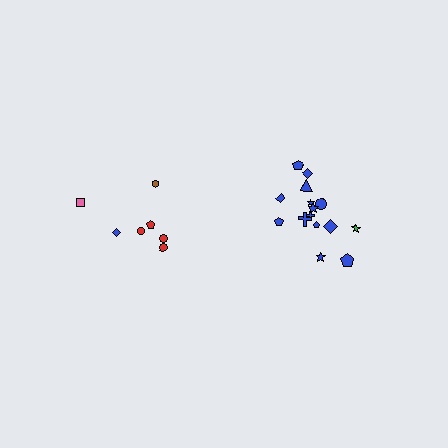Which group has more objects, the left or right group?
The right group.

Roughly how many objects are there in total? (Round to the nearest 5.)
Roughly 20 objects in total.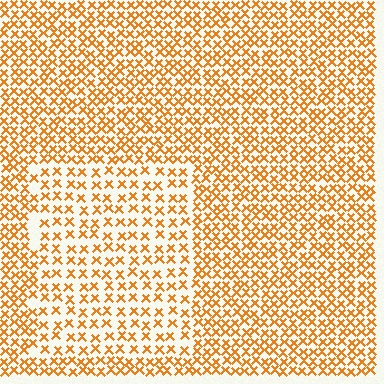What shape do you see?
I see a rectangle.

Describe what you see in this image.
The image contains small orange elements arranged at two different densities. A rectangle-shaped region is visible where the elements are less densely packed than the surrounding area.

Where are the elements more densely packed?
The elements are more densely packed outside the rectangle boundary.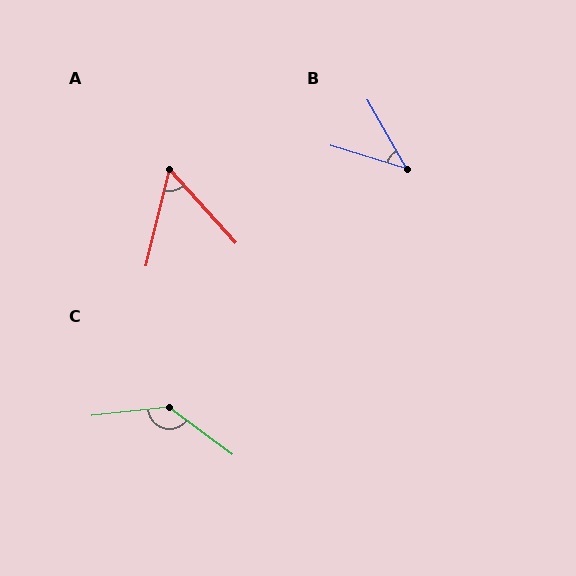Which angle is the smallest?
B, at approximately 43 degrees.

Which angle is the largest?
C, at approximately 137 degrees.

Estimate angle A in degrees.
Approximately 56 degrees.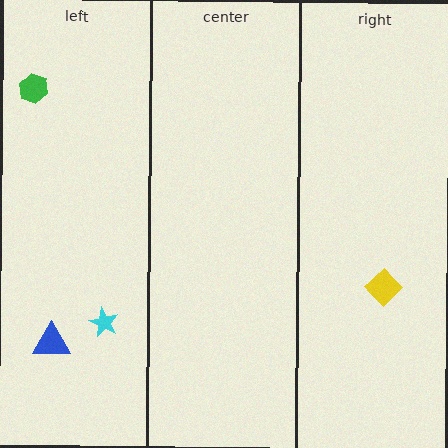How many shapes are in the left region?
3.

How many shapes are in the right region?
1.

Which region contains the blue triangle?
The left region.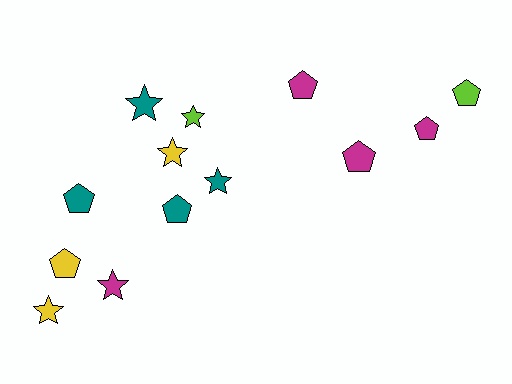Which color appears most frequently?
Magenta, with 4 objects.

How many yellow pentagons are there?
There is 1 yellow pentagon.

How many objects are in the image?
There are 13 objects.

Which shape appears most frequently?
Pentagon, with 7 objects.